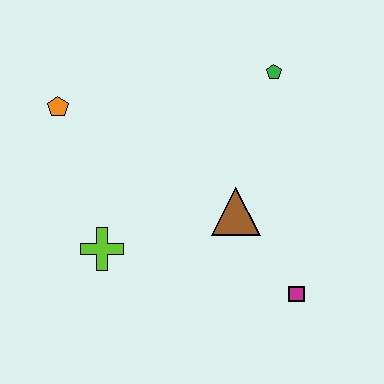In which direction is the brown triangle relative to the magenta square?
The brown triangle is above the magenta square.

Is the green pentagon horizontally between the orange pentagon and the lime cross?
No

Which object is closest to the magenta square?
The brown triangle is closest to the magenta square.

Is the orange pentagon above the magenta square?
Yes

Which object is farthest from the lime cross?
The green pentagon is farthest from the lime cross.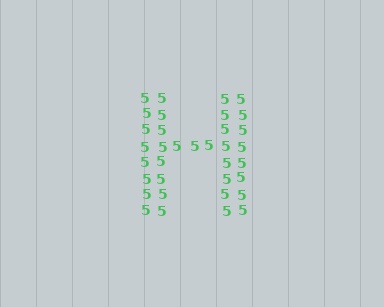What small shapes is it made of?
It is made of small digit 5's.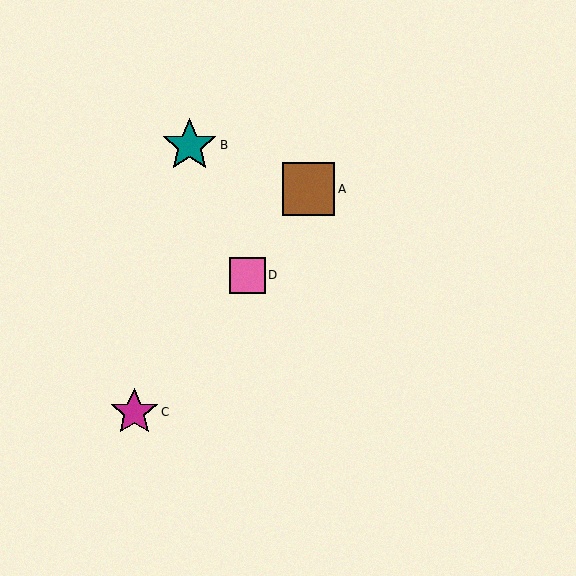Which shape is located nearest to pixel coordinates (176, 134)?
The teal star (labeled B) at (189, 145) is nearest to that location.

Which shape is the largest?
The teal star (labeled B) is the largest.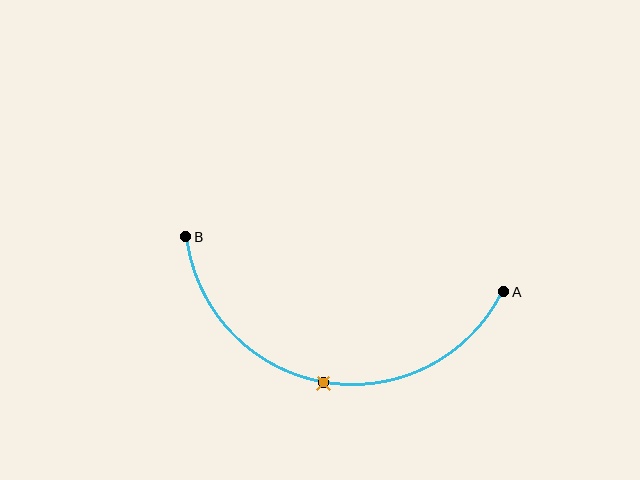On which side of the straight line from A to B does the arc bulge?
The arc bulges below the straight line connecting A and B.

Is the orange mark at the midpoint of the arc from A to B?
Yes. The orange mark lies on the arc at equal arc-length from both A and B — it is the arc midpoint.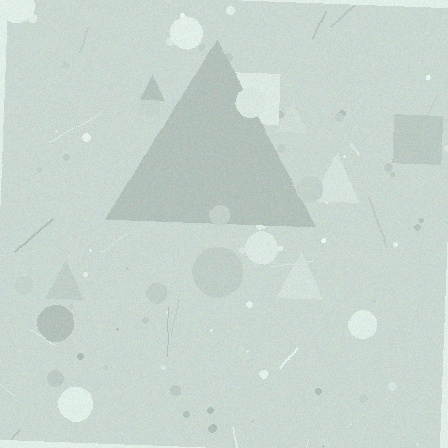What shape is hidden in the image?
A triangle is hidden in the image.